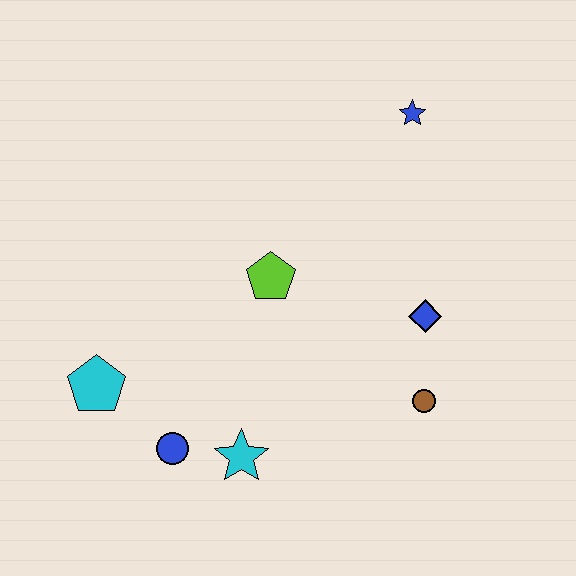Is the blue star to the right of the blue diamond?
No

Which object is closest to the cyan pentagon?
The blue circle is closest to the cyan pentagon.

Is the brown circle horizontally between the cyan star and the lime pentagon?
No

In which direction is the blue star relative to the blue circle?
The blue star is above the blue circle.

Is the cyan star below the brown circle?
Yes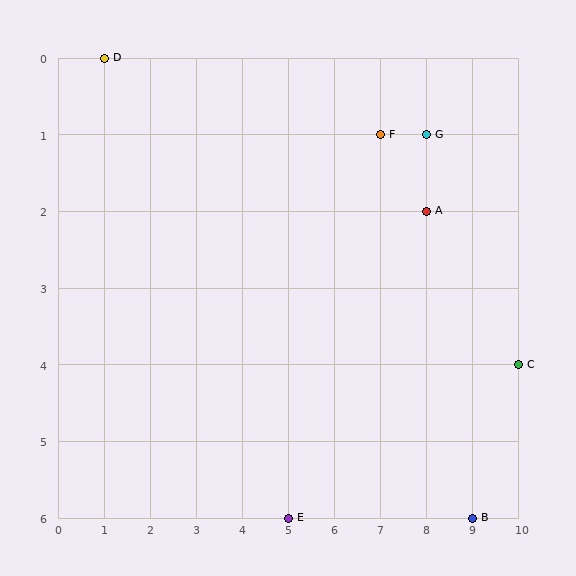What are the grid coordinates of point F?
Point F is at grid coordinates (7, 1).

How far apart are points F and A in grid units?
Points F and A are 1 column and 1 row apart (about 1.4 grid units diagonally).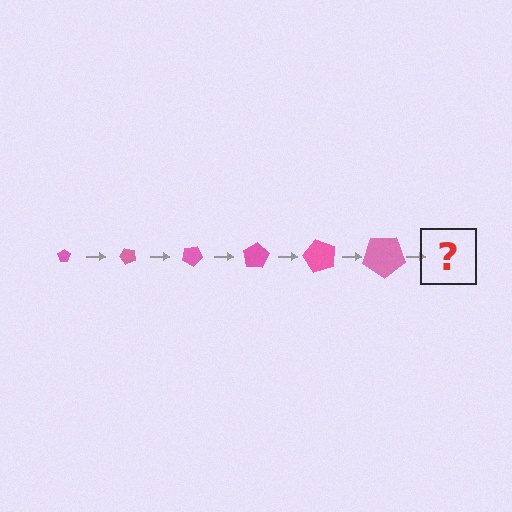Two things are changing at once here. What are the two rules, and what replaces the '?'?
The two rules are that the pentagon grows larger each step and it rotates 50 degrees each step. The '?' should be a pentagon, larger than the previous one and rotated 300 degrees from the start.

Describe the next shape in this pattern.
It should be a pentagon, larger than the previous one and rotated 300 degrees from the start.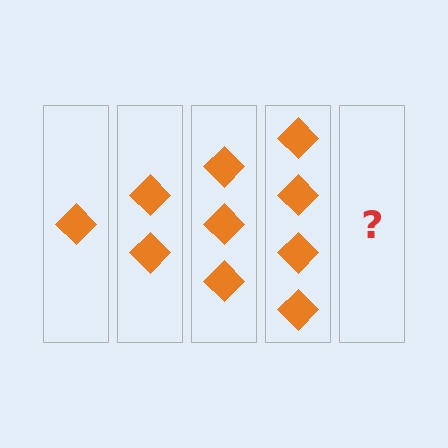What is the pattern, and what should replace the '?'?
The pattern is that each step adds one more diamond. The '?' should be 5 diamonds.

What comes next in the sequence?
The next element should be 5 diamonds.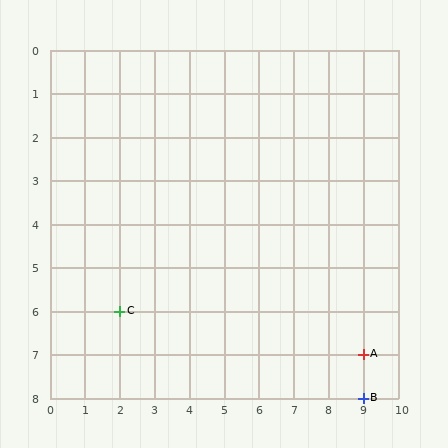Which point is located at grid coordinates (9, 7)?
Point A is at (9, 7).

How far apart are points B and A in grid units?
Points B and A are 1 row apart.